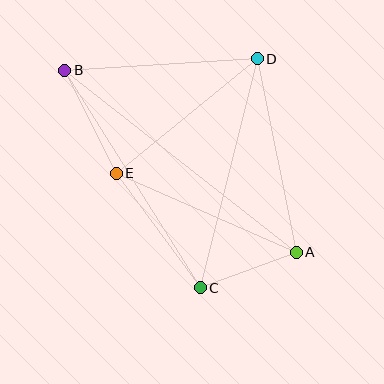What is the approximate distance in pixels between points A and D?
The distance between A and D is approximately 197 pixels.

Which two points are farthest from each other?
Points A and B are farthest from each other.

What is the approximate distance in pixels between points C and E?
The distance between C and E is approximately 142 pixels.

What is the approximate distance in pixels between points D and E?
The distance between D and E is approximately 182 pixels.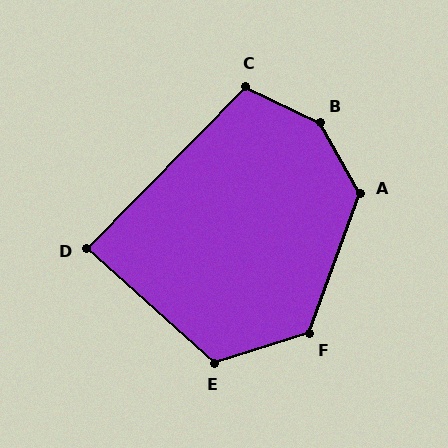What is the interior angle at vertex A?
Approximately 131 degrees (obtuse).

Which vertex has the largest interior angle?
B, at approximately 146 degrees.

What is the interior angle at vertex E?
Approximately 121 degrees (obtuse).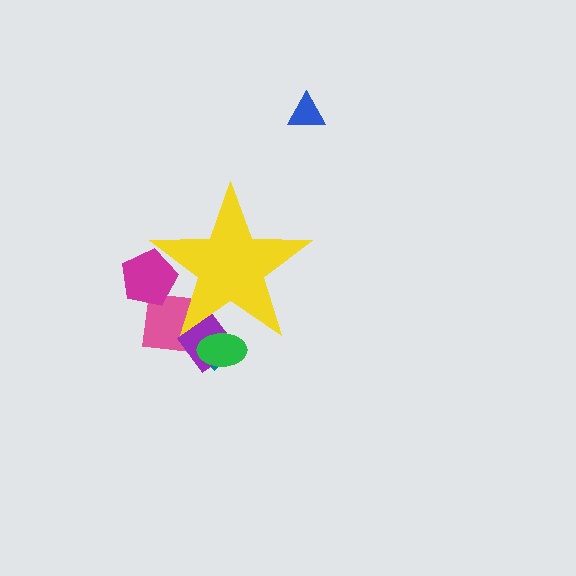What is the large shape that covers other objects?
A yellow star.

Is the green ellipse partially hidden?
Yes, the green ellipse is partially hidden behind the yellow star.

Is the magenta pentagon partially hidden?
Yes, the magenta pentagon is partially hidden behind the yellow star.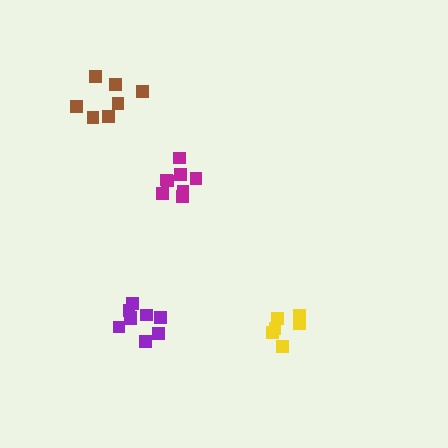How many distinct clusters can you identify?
There are 4 distinct clusters.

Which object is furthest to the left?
The brown cluster is leftmost.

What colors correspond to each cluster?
The clusters are colored: purple, magenta, brown, yellow.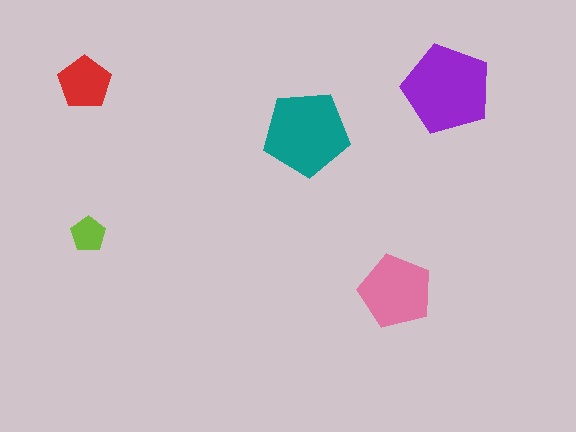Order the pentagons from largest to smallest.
the purple one, the teal one, the pink one, the red one, the lime one.